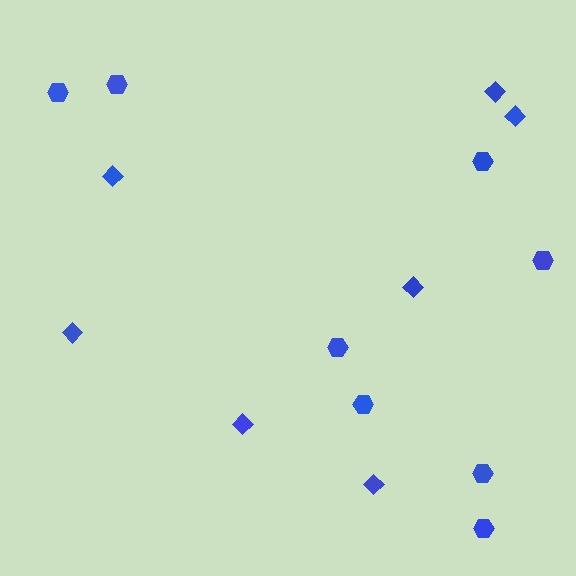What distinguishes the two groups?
There are 2 groups: one group of diamonds (7) and one group of hexagons (8).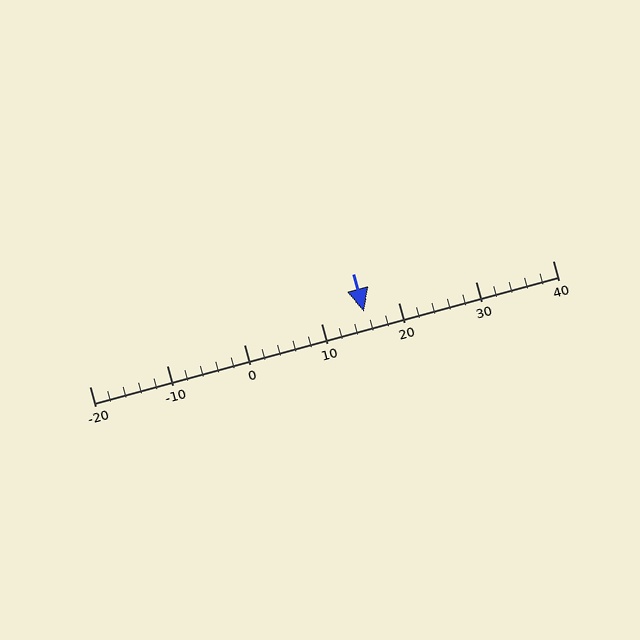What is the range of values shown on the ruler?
The ruler shows values from -20 to 40.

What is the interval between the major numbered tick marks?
The major tick marks are spaced 10 units apart.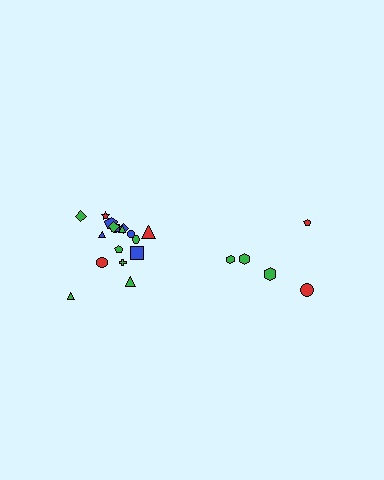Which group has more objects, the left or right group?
The left group.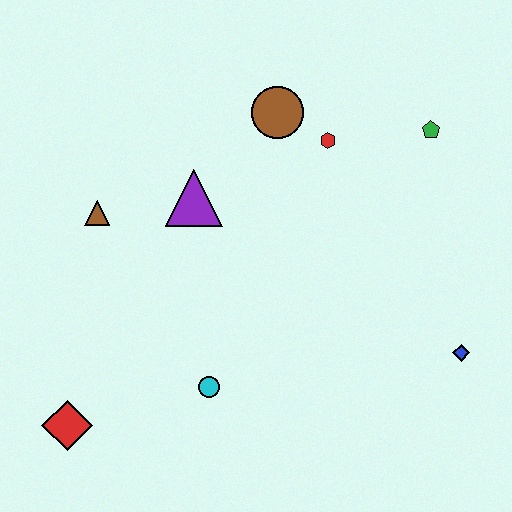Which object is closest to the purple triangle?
The brown triangle is closest to the purple triangle.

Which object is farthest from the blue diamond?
The red diamond is farthest from the blue diamond.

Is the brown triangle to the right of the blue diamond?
No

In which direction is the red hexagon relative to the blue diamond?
The red hexagon is above the blue diamond.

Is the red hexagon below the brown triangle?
No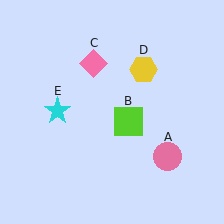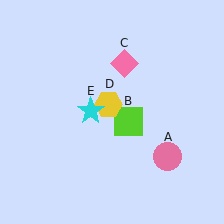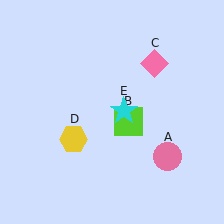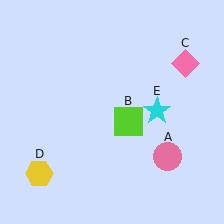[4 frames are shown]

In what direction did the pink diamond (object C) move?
The pink diamond (object C) moved right.